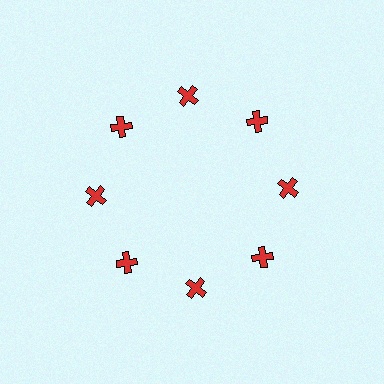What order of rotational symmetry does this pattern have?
This pattern has 8-fold rotational symmetry.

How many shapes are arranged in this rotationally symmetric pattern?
There are 8 shapes, arranged in 8 groups of 1.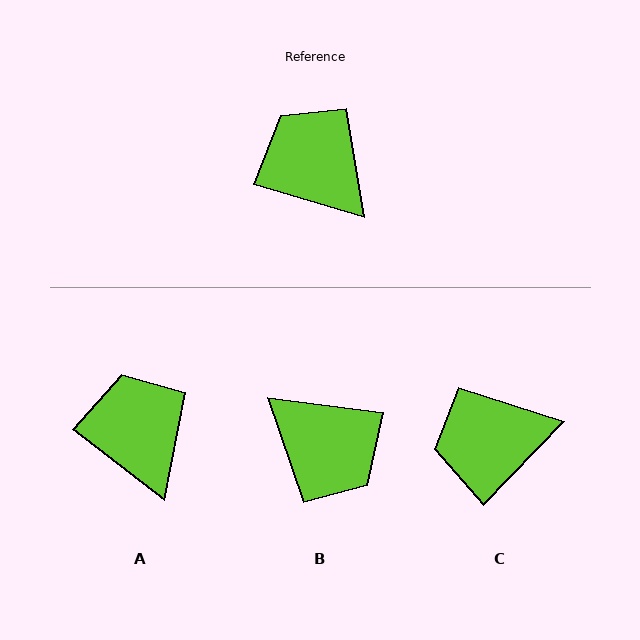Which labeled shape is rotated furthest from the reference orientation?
B, about 171 degrees away.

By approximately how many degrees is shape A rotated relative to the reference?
Approximately 21 degrees clockwise.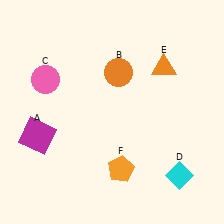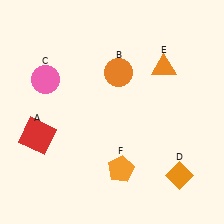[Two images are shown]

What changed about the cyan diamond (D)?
In Image 1, D is cyan. In Image 2, it changed to orange.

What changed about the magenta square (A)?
In Image 1, A is magenta. In Image 2, it changed to red.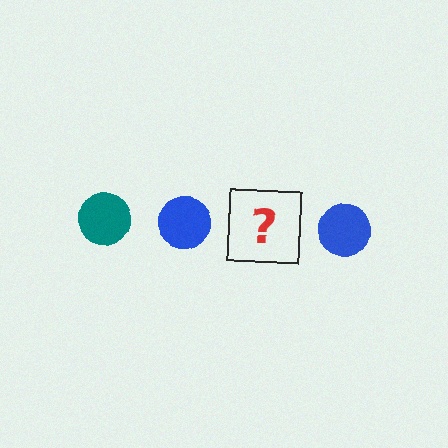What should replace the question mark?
The question mark should be replaced with a teal circle.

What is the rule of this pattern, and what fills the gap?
The rule is that the pattern cycles through teal, blue circles. The gap should be filled with a teal circle.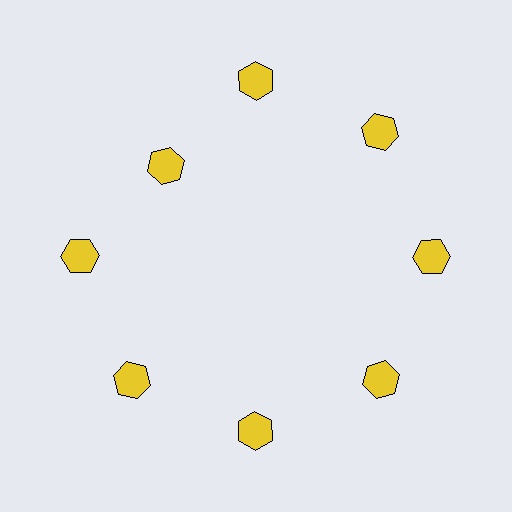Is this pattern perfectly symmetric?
No. The 8 yellow hexagons are arranged in a ring, but one element near the 10 o'clock position is pulled inward toward the center, breaking the 8-fold rotational symmetry.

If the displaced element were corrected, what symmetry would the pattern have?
It would have 8-fold rotational symmetry — the pattern would map onto itself every 45 degrees.